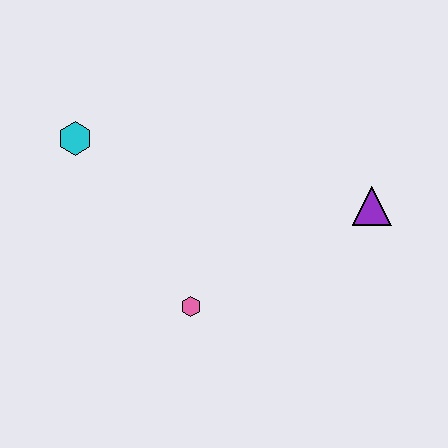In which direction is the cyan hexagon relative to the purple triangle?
The cyan hexagon is to the left of the purple triangle.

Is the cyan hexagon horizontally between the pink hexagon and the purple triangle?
No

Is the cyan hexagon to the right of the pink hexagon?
No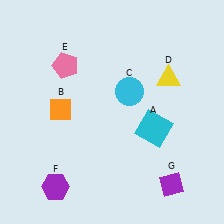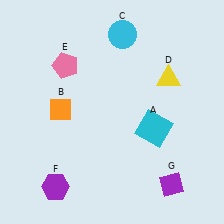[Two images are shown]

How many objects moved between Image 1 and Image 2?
1 object moved between the two images.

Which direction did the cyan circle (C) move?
The cyan circle (C) moved up.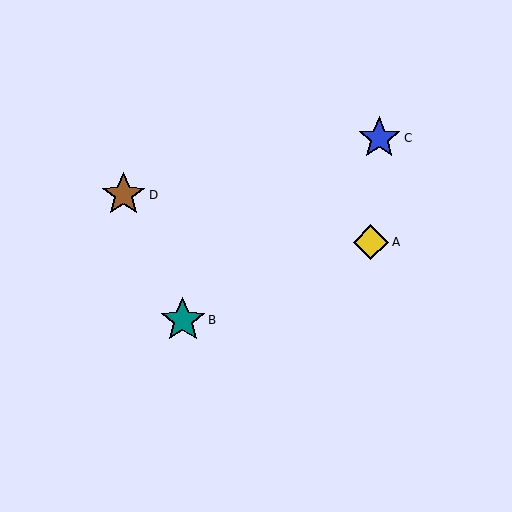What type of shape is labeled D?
Shape D is a brown star.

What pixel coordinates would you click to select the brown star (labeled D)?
Click at (123, 195) to select the brown star D.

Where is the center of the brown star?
The center of the brown star is at (123, 195).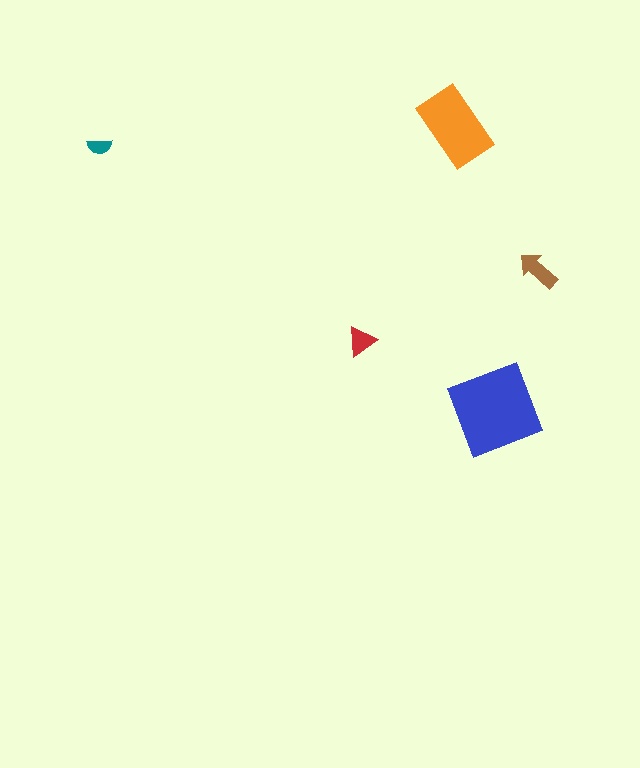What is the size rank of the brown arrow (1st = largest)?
3rd.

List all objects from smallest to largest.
The teal semicircle, the red triangle, the brown arrow, the orange rectangle, the blue square.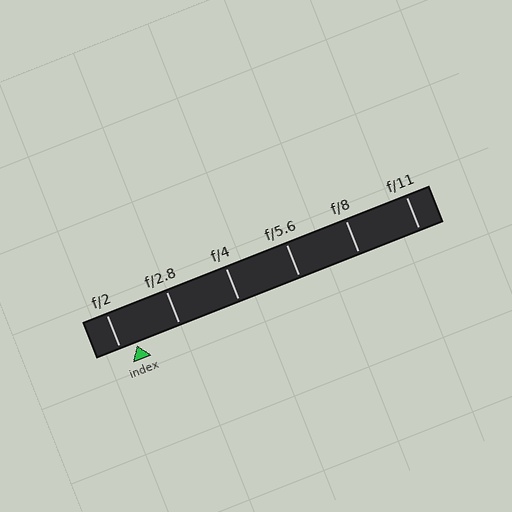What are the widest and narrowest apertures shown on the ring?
The widest aperture shown is f/2 and the narrowest is f/11.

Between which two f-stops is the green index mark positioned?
The index mark is between f/2 and f/2.8.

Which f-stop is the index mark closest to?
The index mark is closest to f/2.